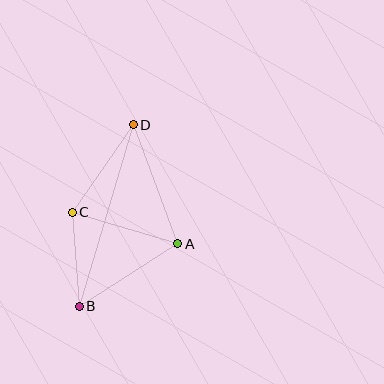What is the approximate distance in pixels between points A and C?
The distance between A and C is approximately 110 pixels.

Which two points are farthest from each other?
Points B and D are farthest from each other.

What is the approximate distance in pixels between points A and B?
The distance between A and B is approximately 117 pixels.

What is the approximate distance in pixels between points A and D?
The distance between A and D is approximately 127 pixels.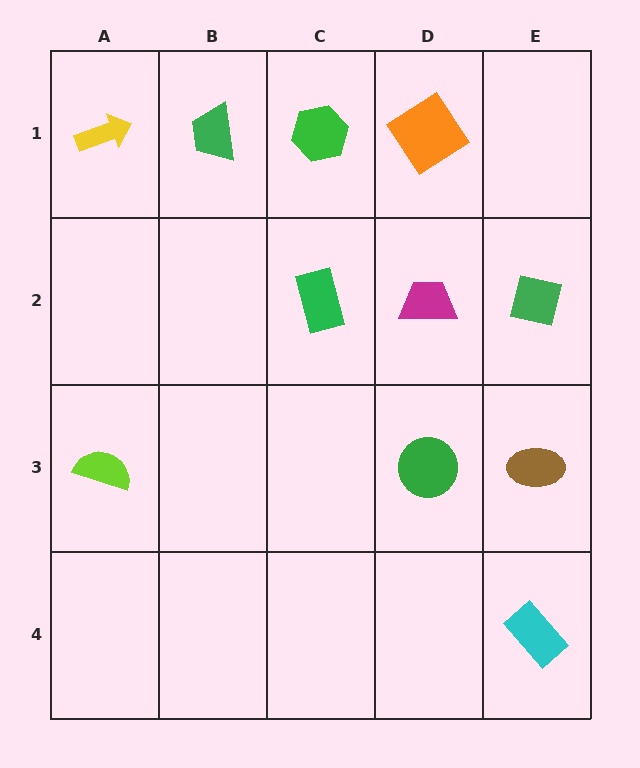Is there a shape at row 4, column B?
No, that cell is empty.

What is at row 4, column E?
A cyan rectangle.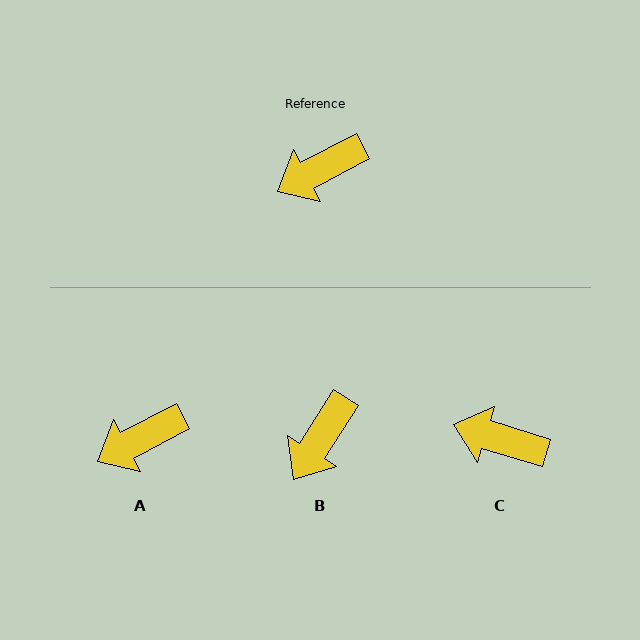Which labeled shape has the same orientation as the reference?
A.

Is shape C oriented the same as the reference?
No, it is off by about 45 degrees.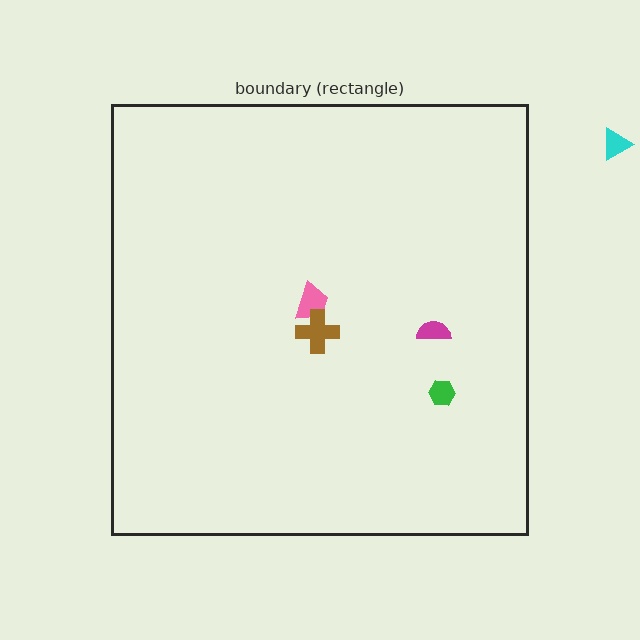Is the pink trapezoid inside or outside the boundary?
Inside.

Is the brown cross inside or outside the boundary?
Inside.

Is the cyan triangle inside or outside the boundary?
Outside.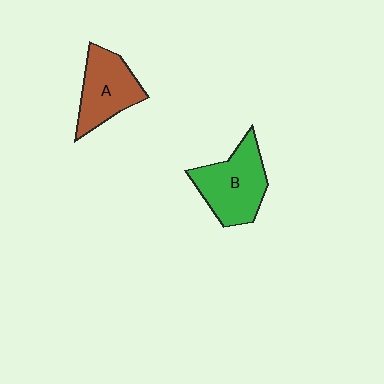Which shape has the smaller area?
Shape A (brown).